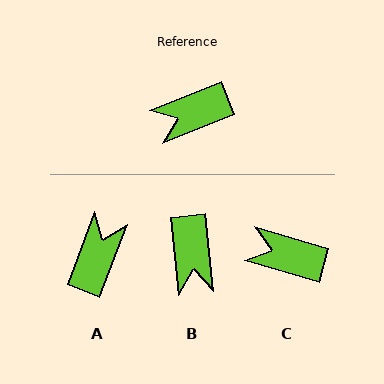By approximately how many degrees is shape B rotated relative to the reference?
Approximately 75 degrees counter-clockwise.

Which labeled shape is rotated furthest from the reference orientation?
A, about 132 degrees away.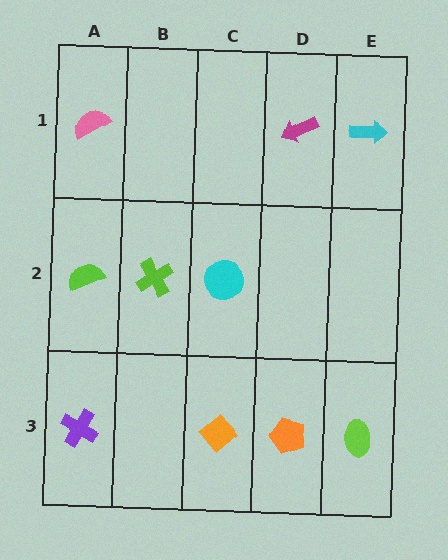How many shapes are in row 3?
4 shapes.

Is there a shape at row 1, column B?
No, that cell is empty.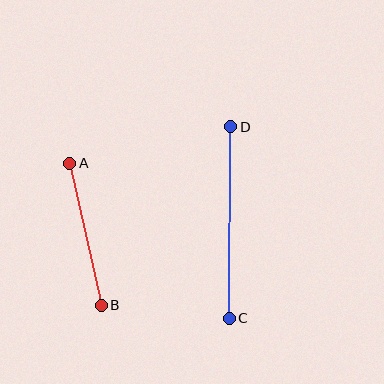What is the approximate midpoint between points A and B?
The midpoint is at approximately (85, 234) pixels.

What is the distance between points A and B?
The distance is approximately 146 pixels.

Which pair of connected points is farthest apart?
Points C and D are farthest apart.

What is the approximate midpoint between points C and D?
The midpoint is at approximately (230, 223) pixels.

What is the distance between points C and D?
The distance is approximately 192 pixels.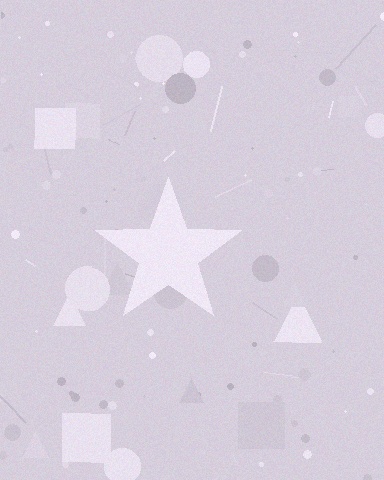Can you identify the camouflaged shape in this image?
The camouflaged shape is a star.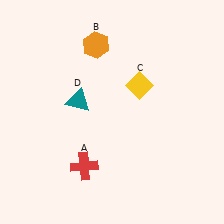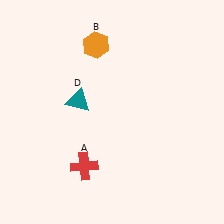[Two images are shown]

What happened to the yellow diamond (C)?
The yellow diamond (C) was removed in Image 2. It was in the top-right area of Image 1.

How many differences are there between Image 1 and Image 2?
There is 1 difference between the two images.